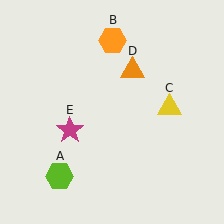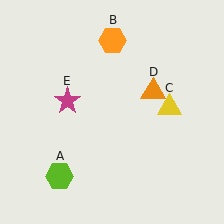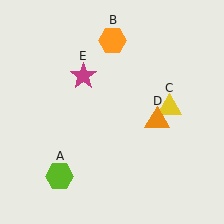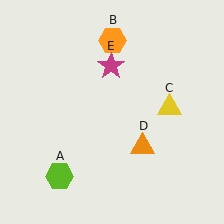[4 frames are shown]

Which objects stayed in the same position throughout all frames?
Lime hexagon (object A) and orange hexagon (object B) and yellow triangle (object C) remained stationary.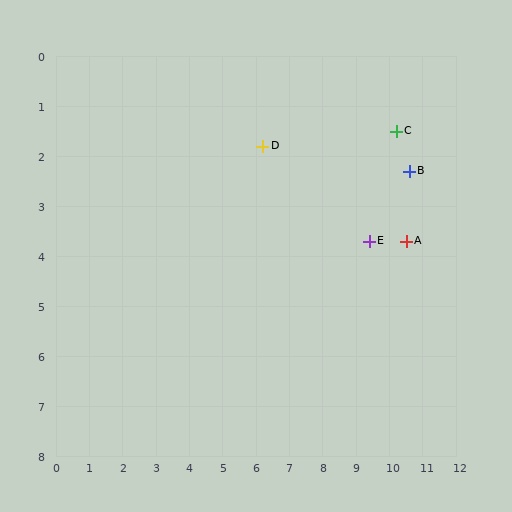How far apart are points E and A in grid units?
Points E and A are about 1.1 grid units apart.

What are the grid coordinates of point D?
Point D is at approximately (6.2, 1.8).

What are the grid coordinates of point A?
Point A is at approximately (10.5, 3.7).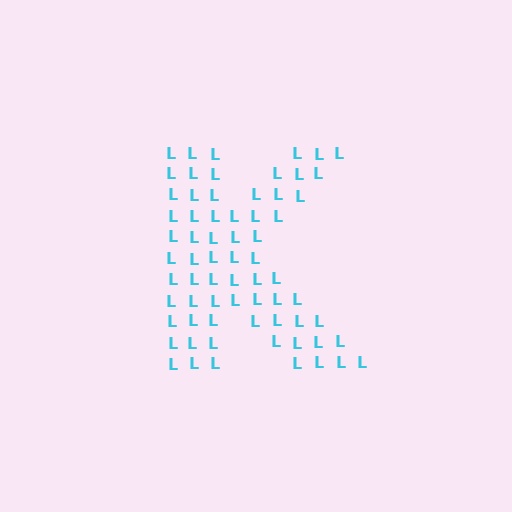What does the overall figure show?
The overall figure shows the letter K.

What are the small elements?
The small elements are letter L's.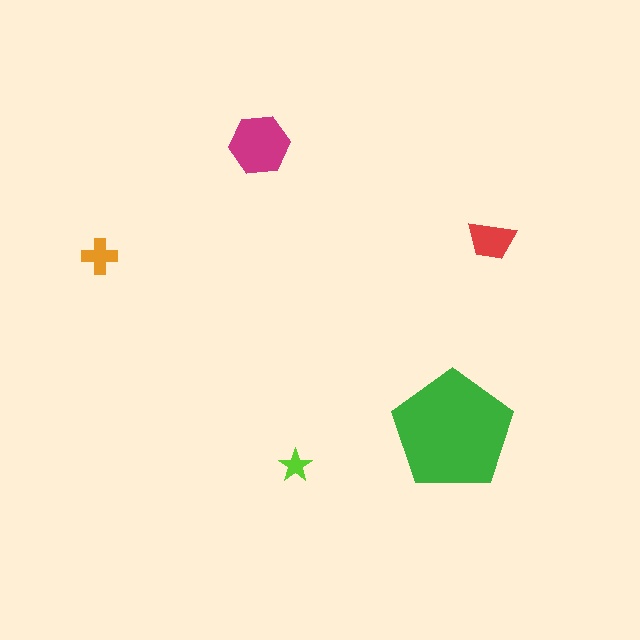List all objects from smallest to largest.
The lime star, the orange cross, the red trapezoid, the magenta hexagon, the green pentagon.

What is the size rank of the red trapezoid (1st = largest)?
3rd.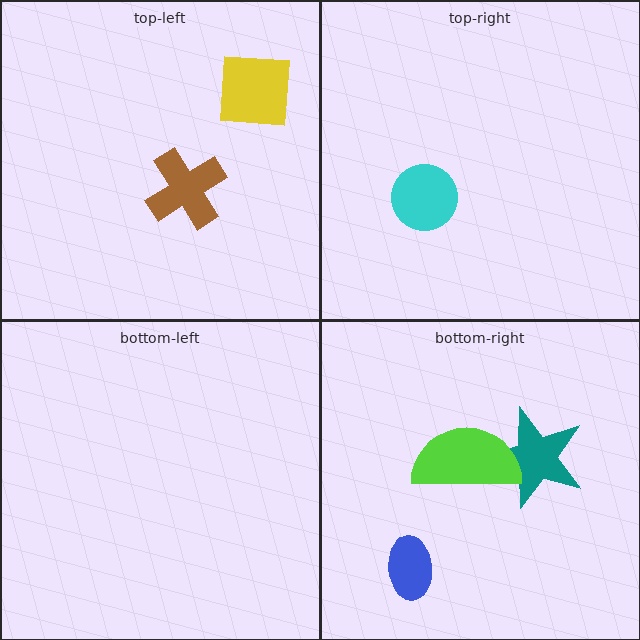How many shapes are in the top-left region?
2.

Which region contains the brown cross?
The top-left region.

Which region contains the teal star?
The bottom-right region.